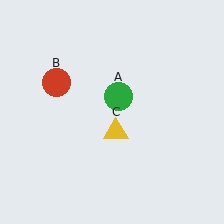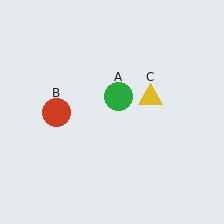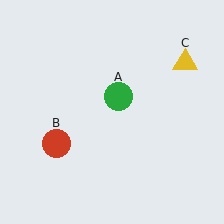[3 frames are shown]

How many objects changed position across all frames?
2 objects changed position: red circle (object B), yellow triangle (object C).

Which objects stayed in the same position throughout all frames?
Green circle (object A) remained stationary.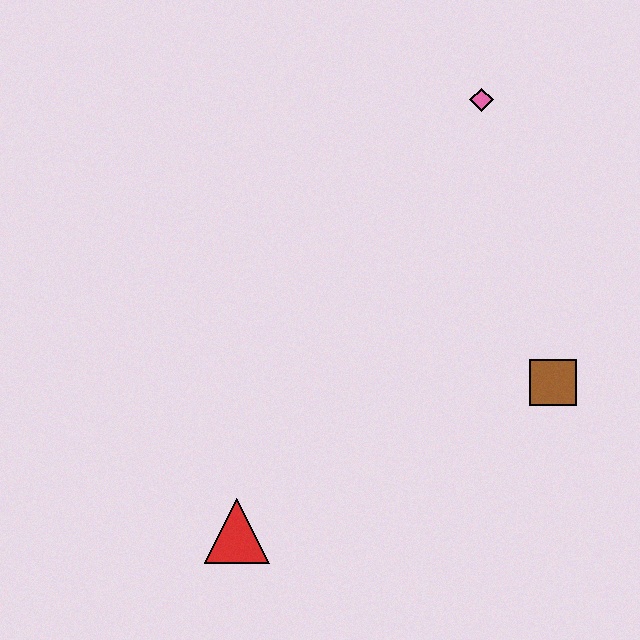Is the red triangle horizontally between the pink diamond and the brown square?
No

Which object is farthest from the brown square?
The red triangle is farthest from the brown square.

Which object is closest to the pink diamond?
The brown square is closest to the pink diamond.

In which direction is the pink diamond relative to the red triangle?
The pink diamond is above the red triangle.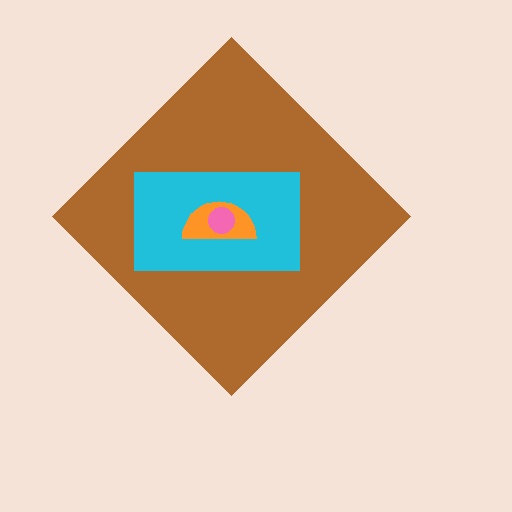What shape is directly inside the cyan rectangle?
The orange semicircle.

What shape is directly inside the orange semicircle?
The pink circle.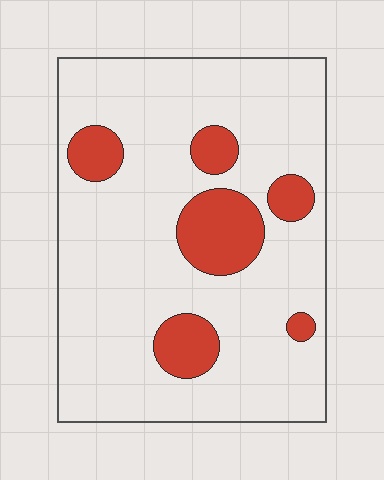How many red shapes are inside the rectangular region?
6.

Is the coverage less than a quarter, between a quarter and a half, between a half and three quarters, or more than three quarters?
Less than a quarter.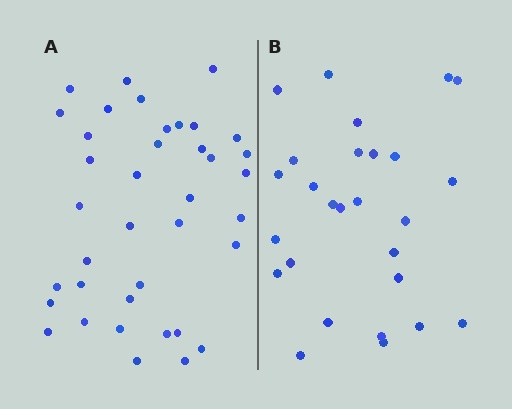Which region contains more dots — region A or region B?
Region A (the left region) has more dots.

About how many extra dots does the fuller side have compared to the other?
Region A has roughly 12 or so more dots than region B.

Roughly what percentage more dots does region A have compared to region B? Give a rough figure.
About 40% more.